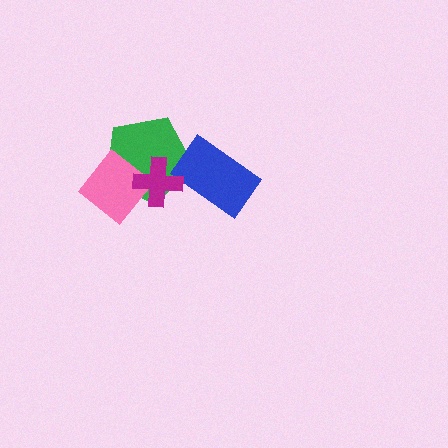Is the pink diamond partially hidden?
Yes, it is partially covered by another shape.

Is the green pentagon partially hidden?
Yes, it is partially covered by another shape.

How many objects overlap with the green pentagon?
3 objects overlap with the green pentagon.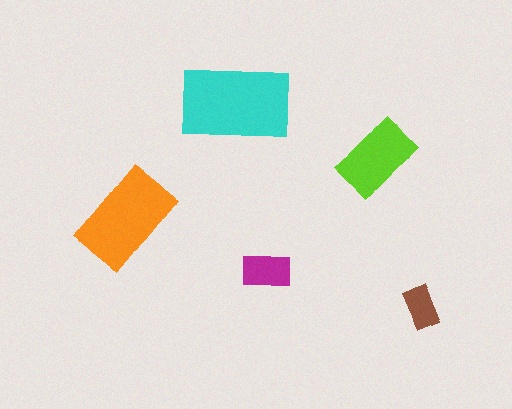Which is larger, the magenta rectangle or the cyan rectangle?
The cyan one.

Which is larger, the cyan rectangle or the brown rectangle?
The cyan one.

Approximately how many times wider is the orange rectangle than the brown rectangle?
About 2.5 times wider.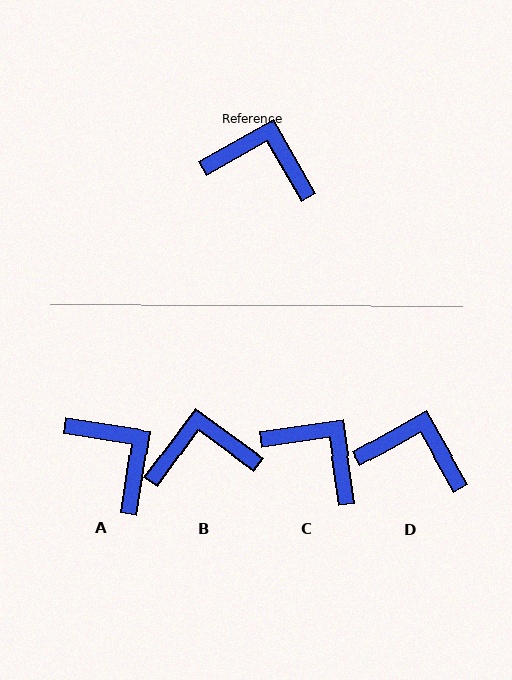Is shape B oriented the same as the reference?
No, it is off by about 24 degrees.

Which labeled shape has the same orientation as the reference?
D.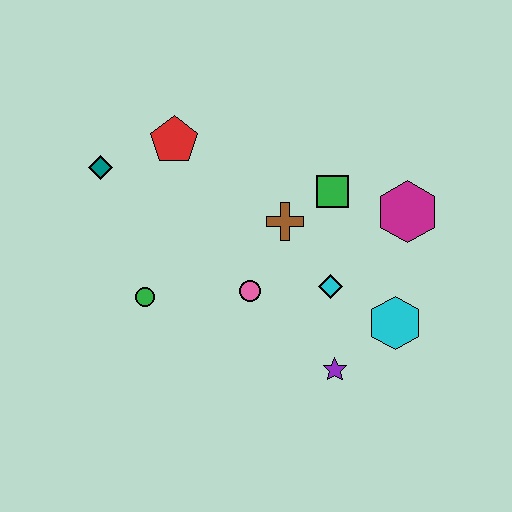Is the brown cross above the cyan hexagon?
Yes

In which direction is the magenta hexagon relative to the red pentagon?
The magenta hexagon is to the right of the red pentagon.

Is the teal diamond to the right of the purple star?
No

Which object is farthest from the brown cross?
The teal diamond is farthest from the brown cross.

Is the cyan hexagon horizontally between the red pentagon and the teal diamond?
No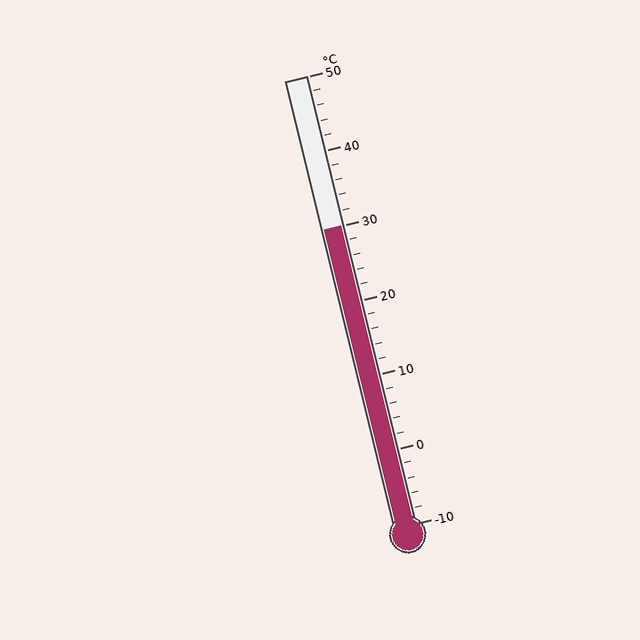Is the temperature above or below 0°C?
The temperature is above 0°C.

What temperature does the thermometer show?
The thermometer shows approximately 30°C.